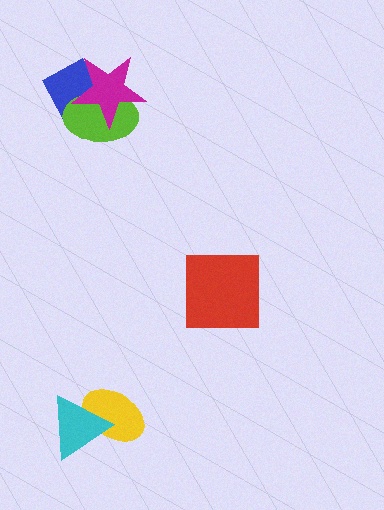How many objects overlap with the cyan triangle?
1 object overlaps with the cyan triangle.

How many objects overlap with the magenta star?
2 objects overlap with the magenta star.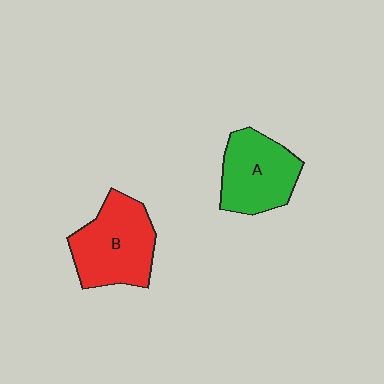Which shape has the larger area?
Shape B (red).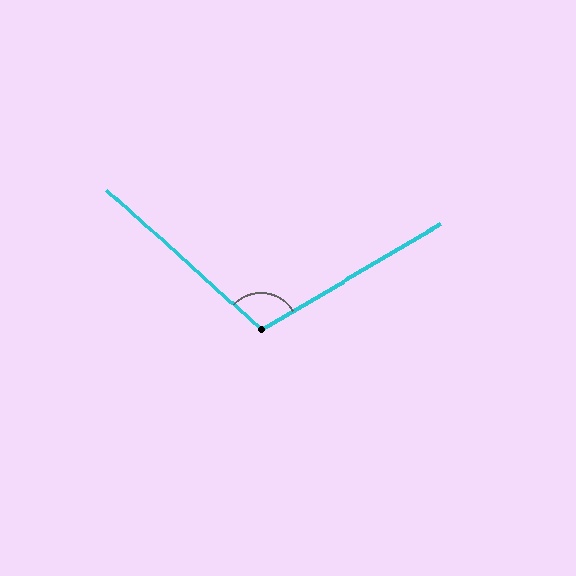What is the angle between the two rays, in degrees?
Approximately 107 degrees.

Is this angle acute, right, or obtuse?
It is obtuse.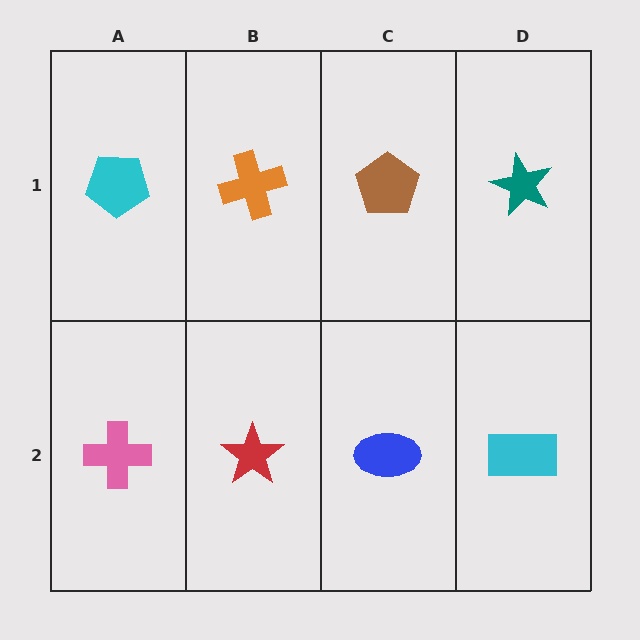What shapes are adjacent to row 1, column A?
A pink cross (row 2, column A), an orange cross (row 1, column B).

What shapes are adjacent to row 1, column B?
A red star (row 2, column B), a cyan pentagon (row 1, column A), a brown pentagon (row 1, column C).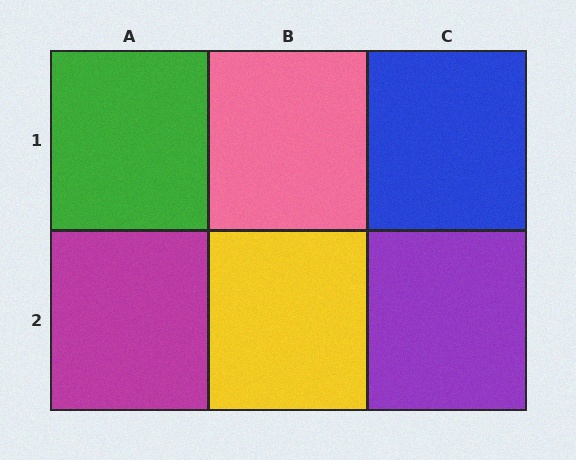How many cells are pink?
1 cell is pink.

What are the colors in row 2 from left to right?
Magenta, yellow, purple.